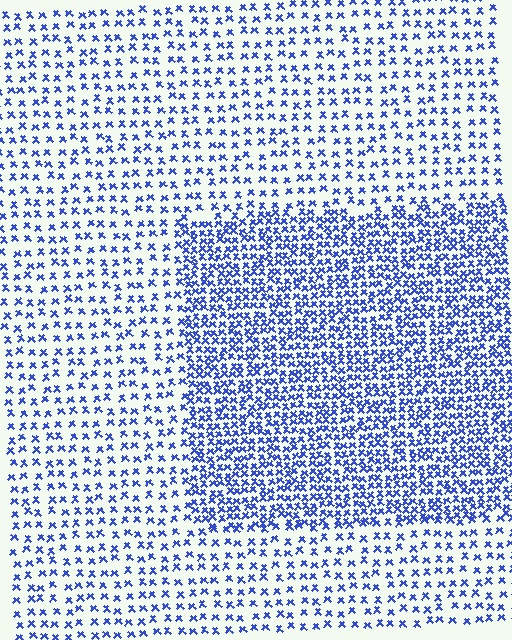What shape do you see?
I see a rectangle.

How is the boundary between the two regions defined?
The boundary is defined by a change in element density (approximately 2.2x ratio). All elements are the same color, size, and shape.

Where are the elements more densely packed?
The elements are more densely packed inside the rectangle boundary.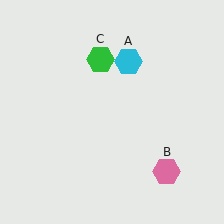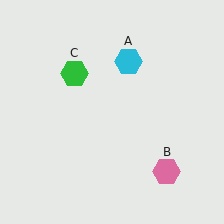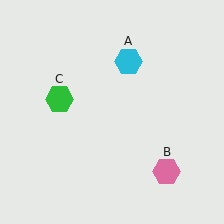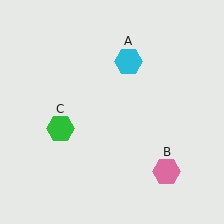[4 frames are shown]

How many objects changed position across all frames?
1 object changed position: green hexagon (object C).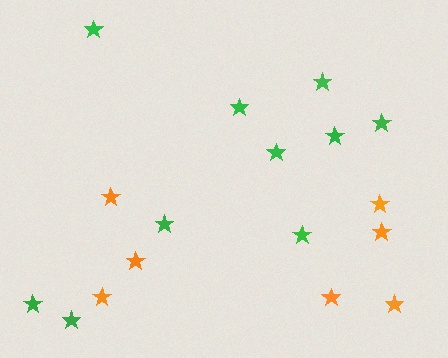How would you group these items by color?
There are 2 groups: one group of green stars (10) and one group of orange stars (7).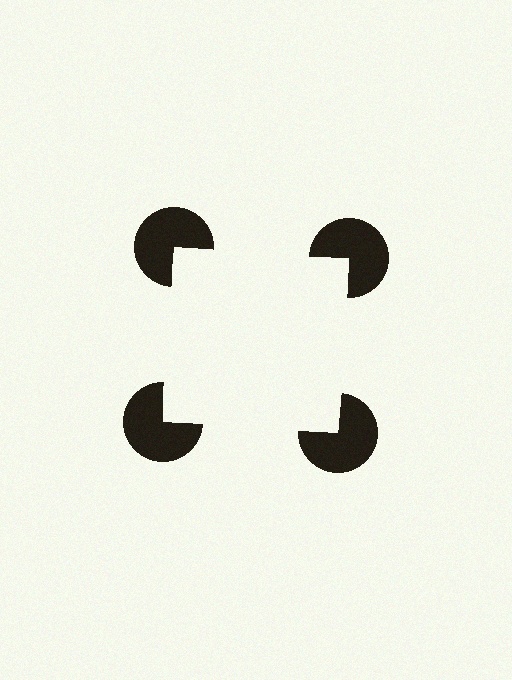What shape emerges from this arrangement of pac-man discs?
An illusory square — its edges are inferred from the aligned wedge cuts in the pac-man discs, not physically drawn.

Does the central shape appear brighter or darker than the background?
It typically appears slightly brighter than the background, even though no actual brightness change is drawn.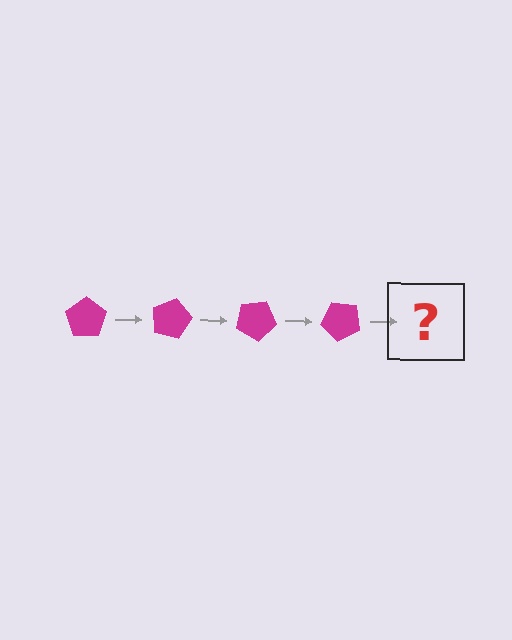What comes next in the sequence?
The next element should be a magenta pentagon rotated 60 degrees.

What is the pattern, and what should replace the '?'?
The pattern is that the pentagon rotates 15 degrees each step. The '?' should be a magenta pentagon rotated 60 degrees.